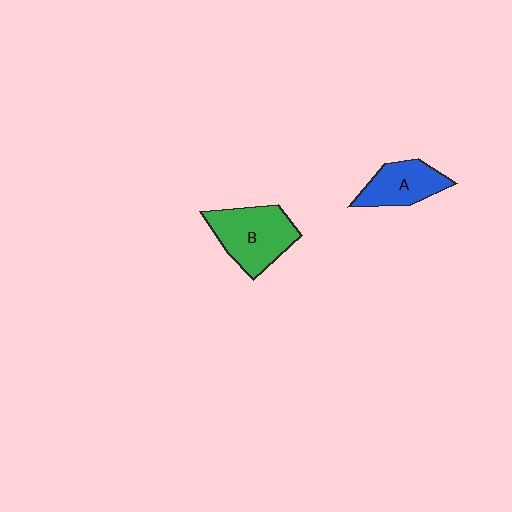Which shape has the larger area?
Shape B (green).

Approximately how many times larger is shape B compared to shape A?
Approximately 1.4 times.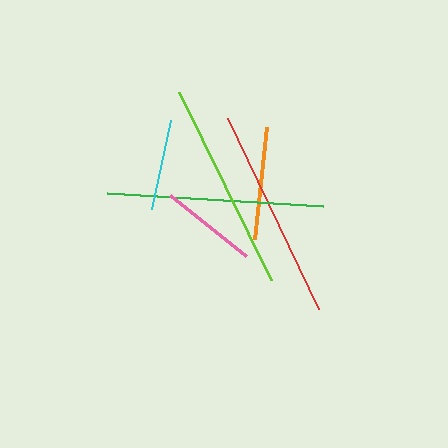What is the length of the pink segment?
The pink segment is approximately 98 pixels long.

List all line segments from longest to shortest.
From longest to shortest: green, red, lime, orange, pink, cyan.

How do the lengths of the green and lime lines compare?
The green and lime lines are approximately the same length.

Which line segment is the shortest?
The cyan line is the shortest at approximately 91 pixels.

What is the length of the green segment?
The green segment is approximately 216 pixels long.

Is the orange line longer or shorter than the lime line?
The lime line is longer than the orange line.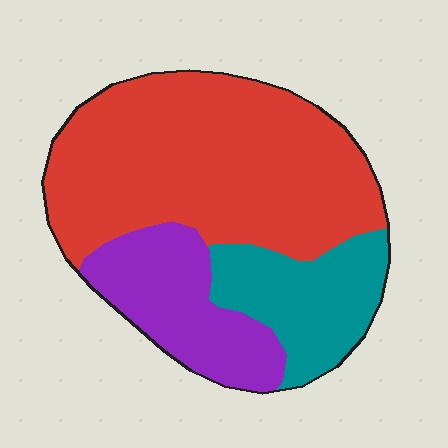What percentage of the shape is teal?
Teal takes up about one fifth (1/5) of the shape.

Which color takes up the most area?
Red, at roughly 60%.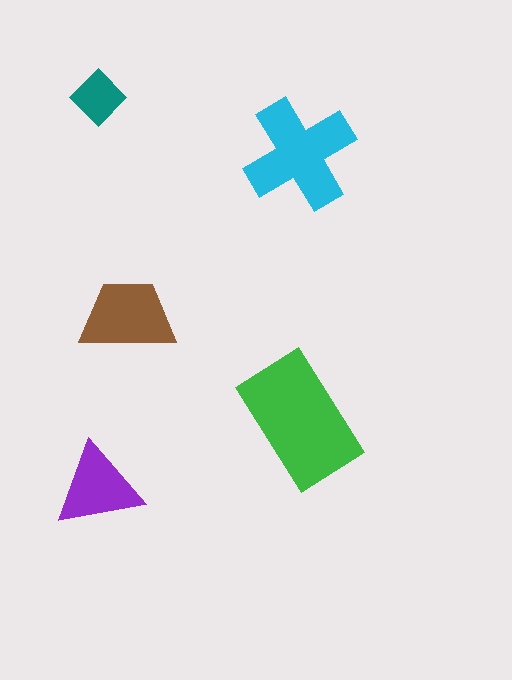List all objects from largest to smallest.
The green rectangle, the cyan cross, the brown trapezoid, the purple triangle, the teal diamond.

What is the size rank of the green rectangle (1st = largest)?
1st.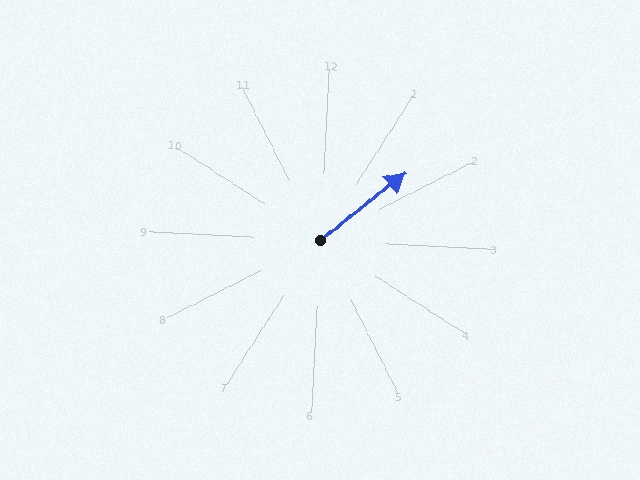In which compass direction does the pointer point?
Northeast.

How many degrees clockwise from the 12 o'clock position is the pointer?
Approximately 49 degrees.